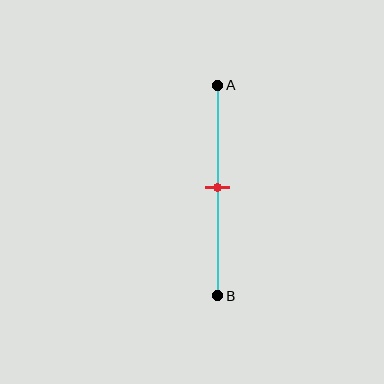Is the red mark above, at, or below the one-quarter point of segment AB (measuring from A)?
The red mark is below the one-quarter point of segment AB.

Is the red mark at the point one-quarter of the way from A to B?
No, the mark is at about 50% from A, not at the 25% one-quarter point.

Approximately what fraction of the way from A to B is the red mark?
The red mark is approximately 50% of the way from A to B.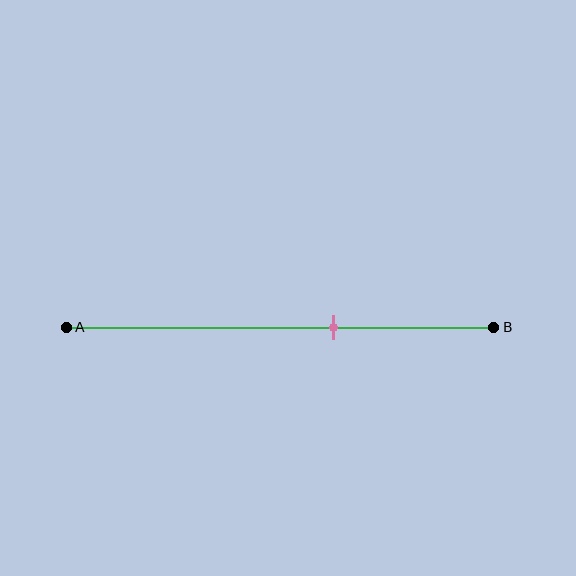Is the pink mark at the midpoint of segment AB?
No, the mark is at about 60% from A, not at the 50% midpoint.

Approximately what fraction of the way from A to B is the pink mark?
The pink mark is approximately 60% of the way from A to B.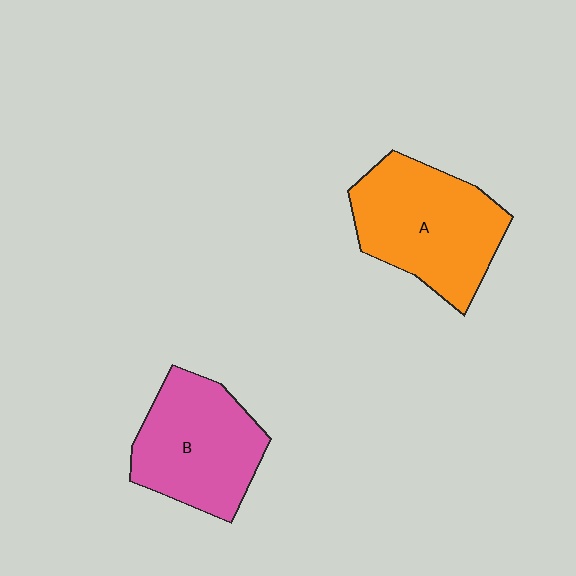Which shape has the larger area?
Shape A (orange).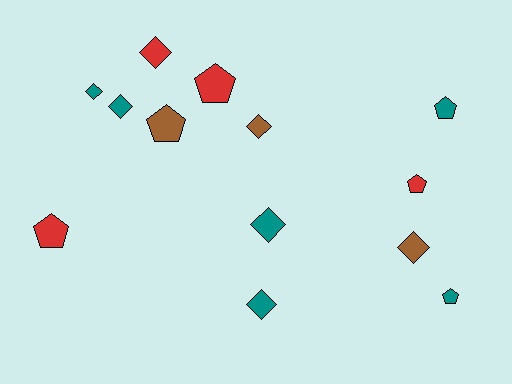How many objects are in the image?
There are 13 objects.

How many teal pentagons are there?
There are 2 teal pentagons.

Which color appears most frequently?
Teal, with 6 objects.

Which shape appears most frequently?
Diamond, with 7 objects.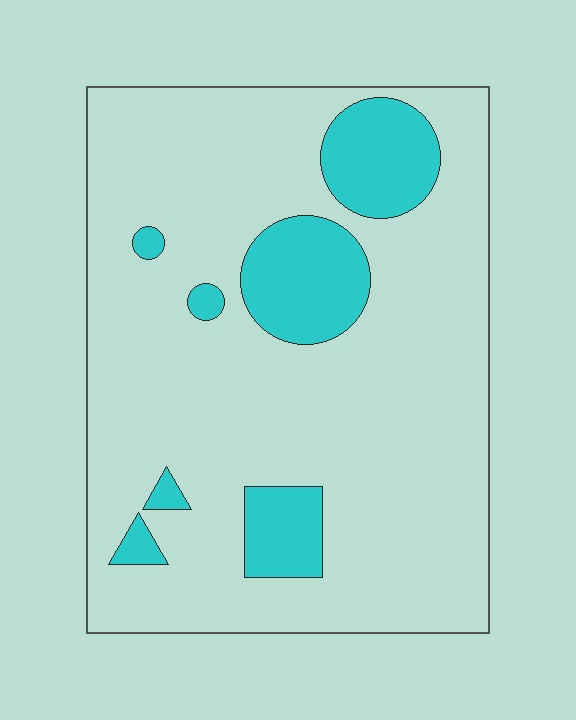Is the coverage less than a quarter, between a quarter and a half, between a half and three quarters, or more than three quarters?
Less than a quarter.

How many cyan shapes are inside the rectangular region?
7.